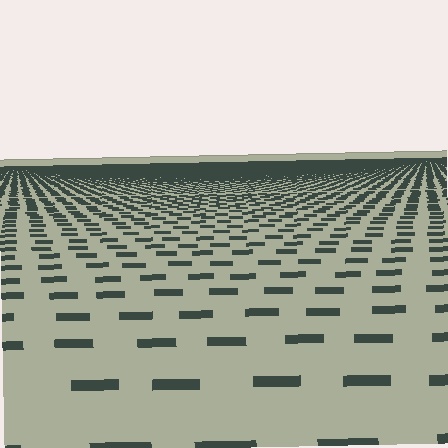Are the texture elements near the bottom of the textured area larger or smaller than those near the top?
Larger. Near the bottom, elements are closer to the viewer and appear at a bigger on-screen size.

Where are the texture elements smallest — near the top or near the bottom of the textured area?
Near the top.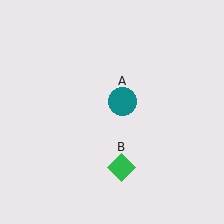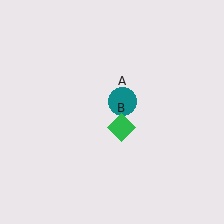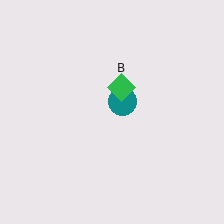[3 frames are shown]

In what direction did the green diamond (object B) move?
The green diamond (object B) moved up.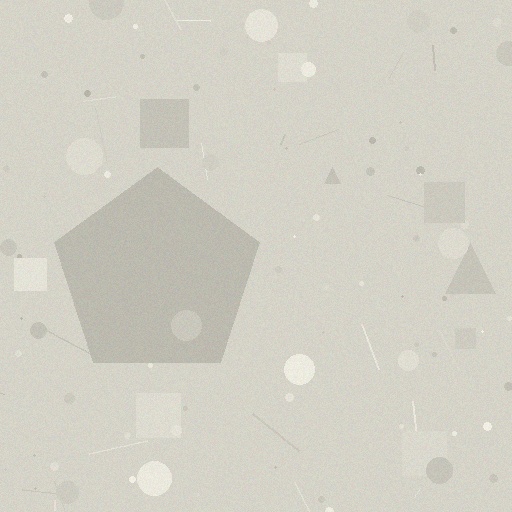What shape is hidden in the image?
A pentagon is hidden in the image.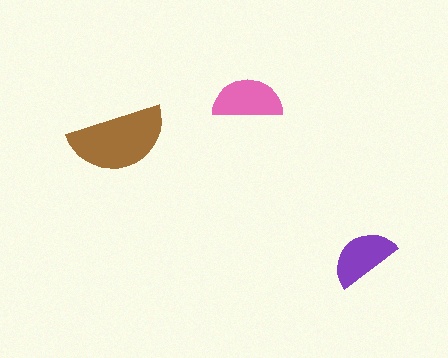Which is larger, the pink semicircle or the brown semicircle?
The brown one.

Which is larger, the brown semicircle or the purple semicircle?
The brown one.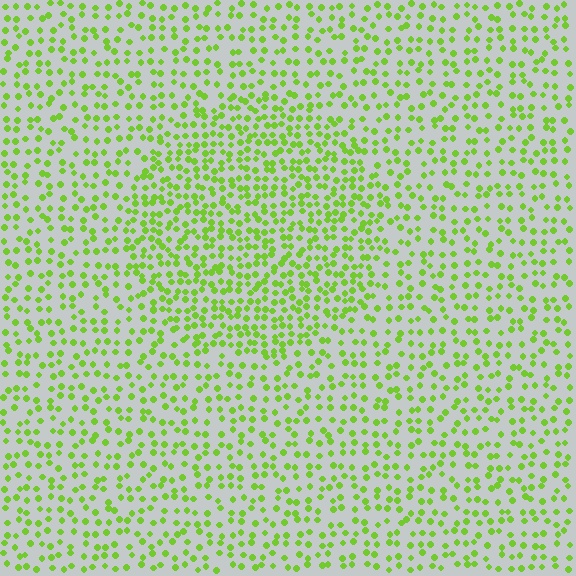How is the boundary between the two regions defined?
The boundary is defined by a change in element density (approximately 1.7x ratio). All elements are the same color, size, and shape.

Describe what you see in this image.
The image contains small lime elements arranged at two different densities. A circle-shaped region is visible where the elements are more densely packed than the surrounding area.